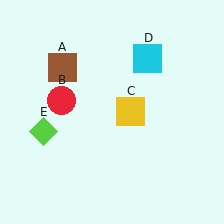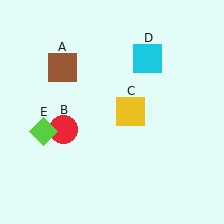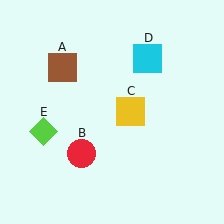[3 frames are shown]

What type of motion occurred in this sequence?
The red circle (object B) rotated counterclockwise around the center of the scene.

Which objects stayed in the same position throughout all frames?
Brown square (object A) and yellow square (object C) and cyan square (object D) and lime diamond (object E) remained stationary.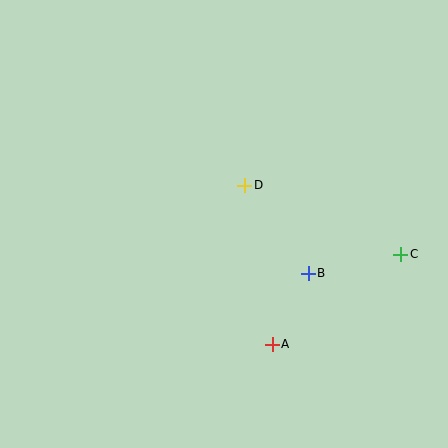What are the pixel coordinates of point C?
Point C is at (401, 254).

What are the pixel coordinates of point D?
Point D is at (245, 185).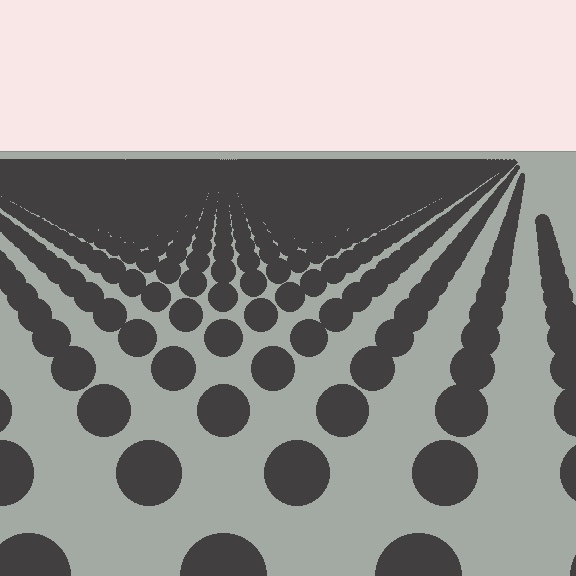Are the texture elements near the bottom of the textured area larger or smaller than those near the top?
Larger. Near the bottom, elements are closer to the viewer and appear at a bigger on-screen size.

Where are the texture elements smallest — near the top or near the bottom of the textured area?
Near the top.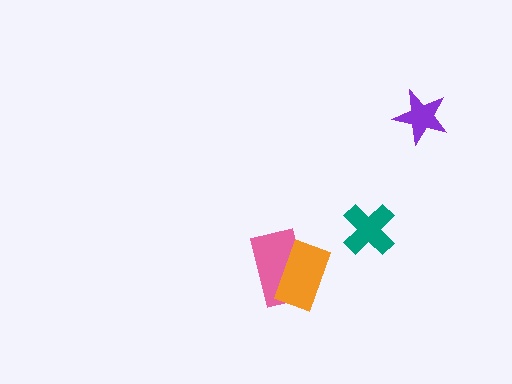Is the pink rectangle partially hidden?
Yes, it is partially covered by another shape.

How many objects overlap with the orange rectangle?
1 object overlaps with the orange rectangle.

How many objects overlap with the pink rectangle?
1 object overlaps with the pink rectangle.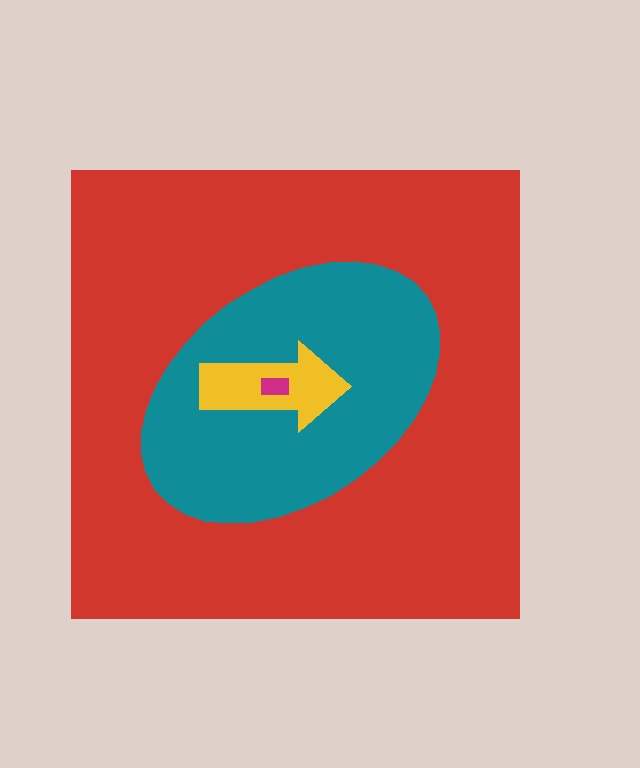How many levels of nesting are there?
4.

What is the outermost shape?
The red square.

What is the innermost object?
The magenta rectangle.